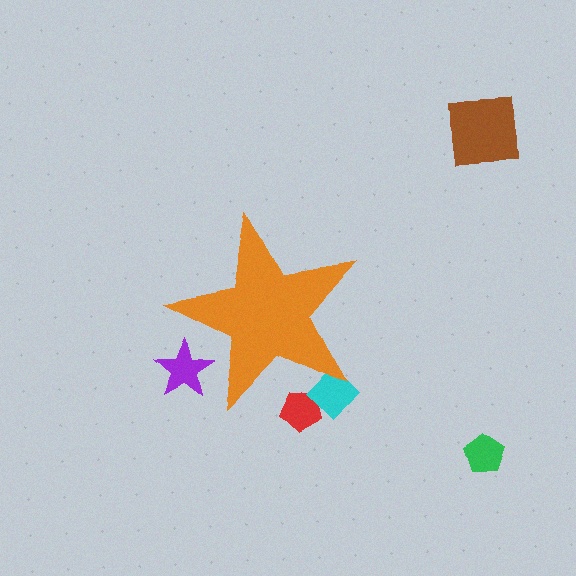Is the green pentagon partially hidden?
No, the green pentagon is fully visible.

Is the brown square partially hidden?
No, the brown square is fully visible.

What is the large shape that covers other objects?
An orange star.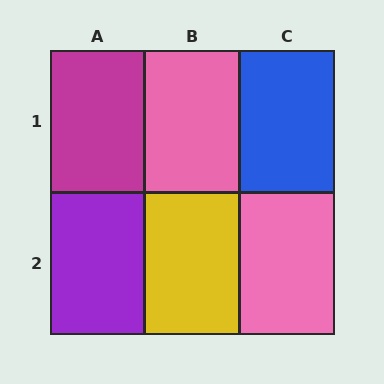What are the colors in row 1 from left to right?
Magenta, pink, blue.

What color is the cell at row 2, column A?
Purple.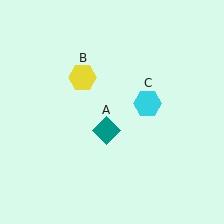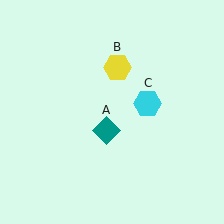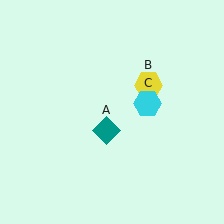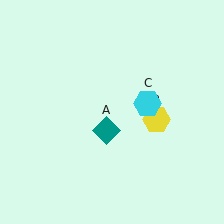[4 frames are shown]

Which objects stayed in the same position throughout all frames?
Teal diamond (object A) and cyan hexagon (object C) remained stationary.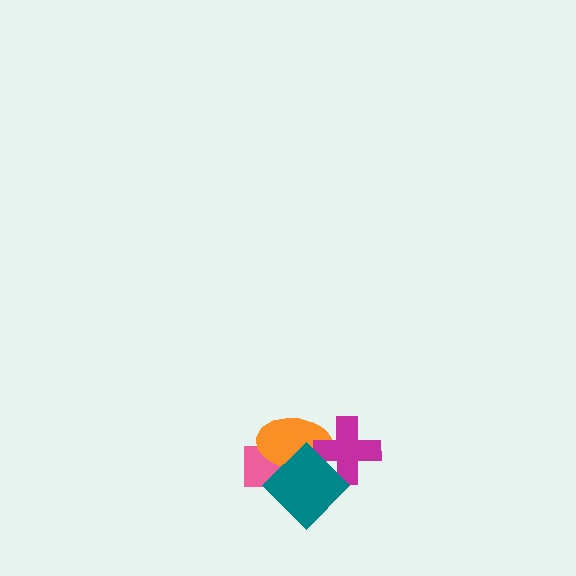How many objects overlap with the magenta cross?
2 objects overlap with the magenta cross.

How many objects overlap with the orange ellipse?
3 objects overlap with the orange ellipse.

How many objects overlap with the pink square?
2 objects overlap with the pink square.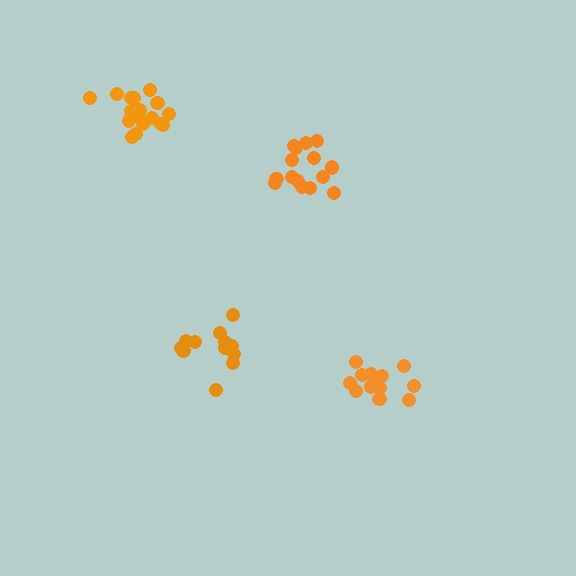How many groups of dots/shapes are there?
There are 4 groups.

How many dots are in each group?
Group 1: 13 dots, Group 2: 16 dots, Group 3: 17 dots, Group 4: 12 dots (58 total).